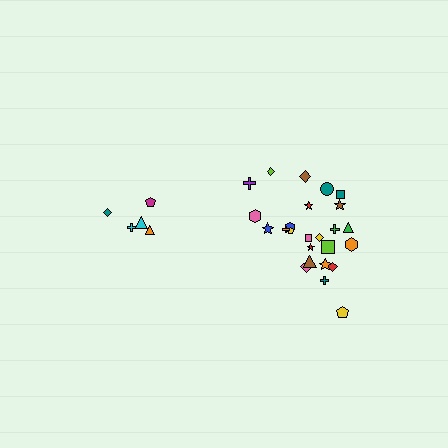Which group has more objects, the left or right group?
The right group.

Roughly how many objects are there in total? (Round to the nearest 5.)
Roughly 30 objects in total.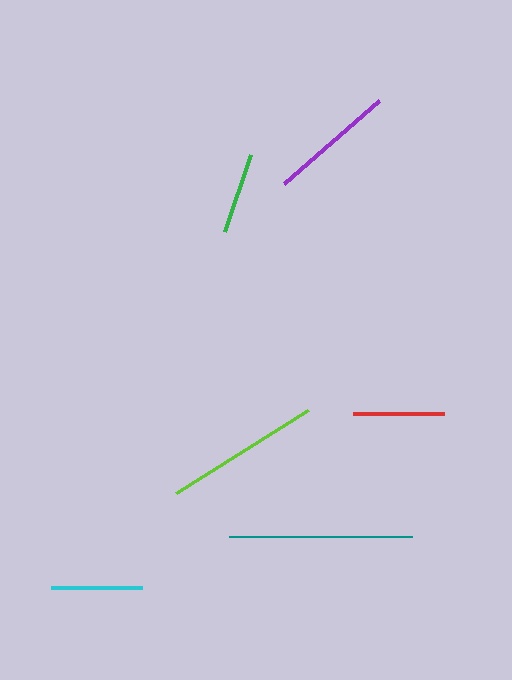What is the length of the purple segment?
The purple segment is approximately 127 pixels long.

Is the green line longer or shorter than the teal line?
The teal line is longer than the green line.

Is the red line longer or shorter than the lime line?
The lime line is longer than the red line.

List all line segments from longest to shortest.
From longest to shortest: teal, lime, purple, cyan, red, green.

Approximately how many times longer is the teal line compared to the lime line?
The teal line is approximately 1.2 times the length of the lime line.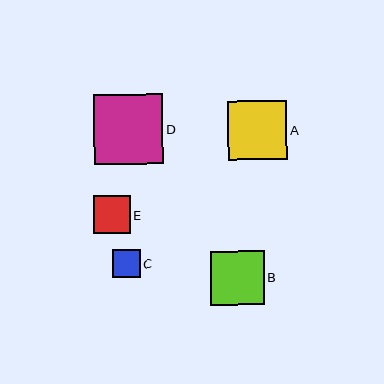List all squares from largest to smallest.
From largest to smallest: D, A, B, E, C.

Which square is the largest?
Square D is the largest with a size of approximately 70 pixels.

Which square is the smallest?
Square C is the smallest with a size of approximately 28 pixels.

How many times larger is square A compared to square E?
Square A is approximately 1.6 times the size of square E.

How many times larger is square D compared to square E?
Square D is approximately 1.9 times the size of square E.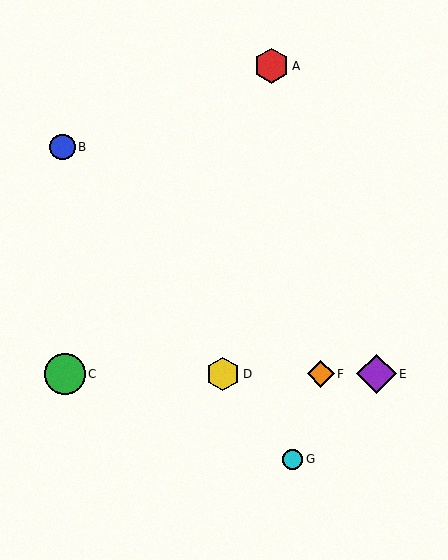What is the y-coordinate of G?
Object G is at y≈459.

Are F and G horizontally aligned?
No, F is at y≈374 and G is at y≈459.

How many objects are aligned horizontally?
4 objects (C, D, E, F) are aligned horizontally.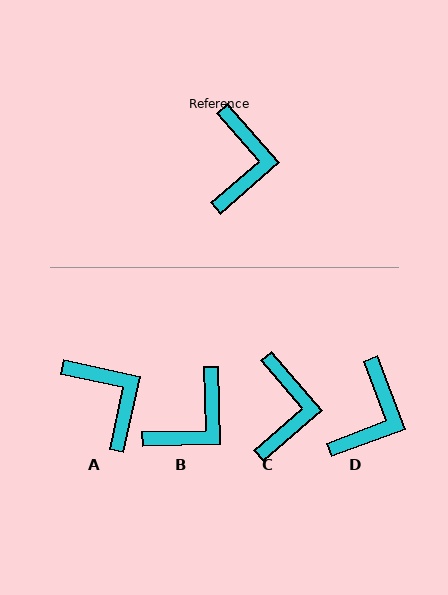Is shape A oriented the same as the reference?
No, it is off by about 37 degrees.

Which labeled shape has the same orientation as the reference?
C.